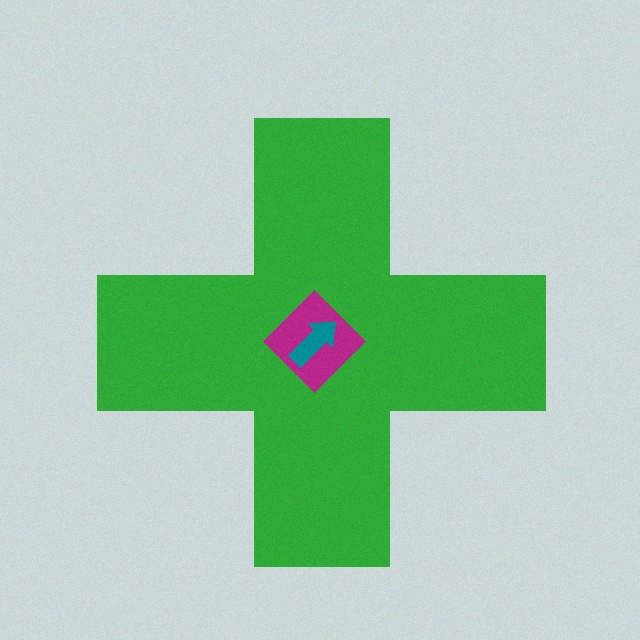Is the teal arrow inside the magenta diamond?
Yes.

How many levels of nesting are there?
3.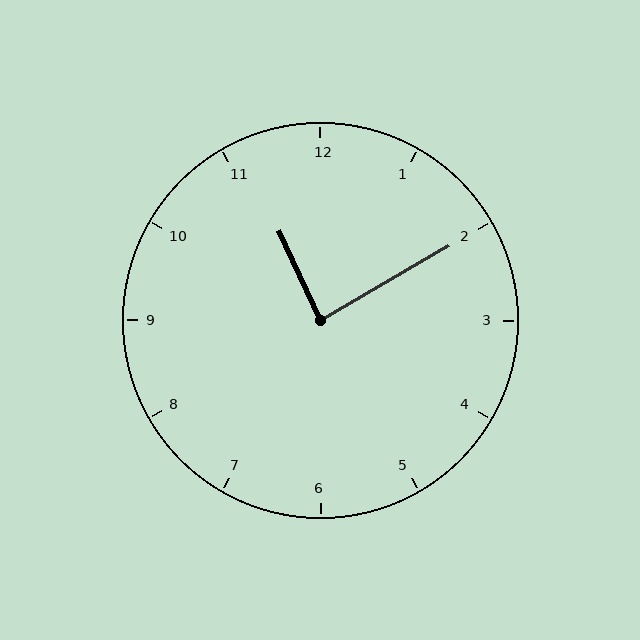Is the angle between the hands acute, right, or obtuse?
It is right.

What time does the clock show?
11:10.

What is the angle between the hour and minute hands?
Approximately 85 degrees.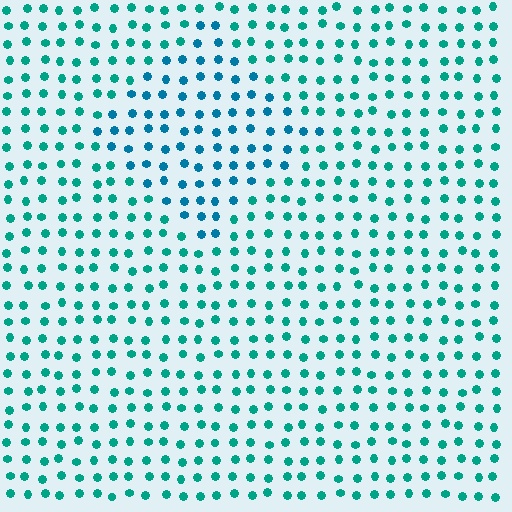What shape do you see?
I see a diamond.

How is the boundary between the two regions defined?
The boundary is defined purely by a slight shift in hue (about 26 degrees). Spacing, size, and orientation are identical on both sides.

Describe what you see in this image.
The image is filled with small teal elements in a uniform arrangement. A diamond-shaped region is visible where the elements are tinted to a slightly different hue, forming a subtle color boundary.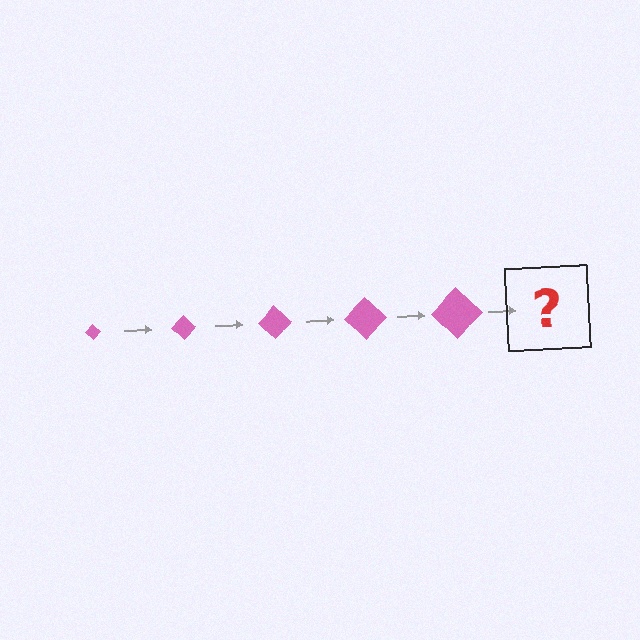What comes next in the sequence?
The next element should be a pink diamond, larger than the previous one.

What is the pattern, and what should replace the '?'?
The pattern is that the diamond gets progressively larger each step. The '?' should be a pink diamond, larger than the previous one.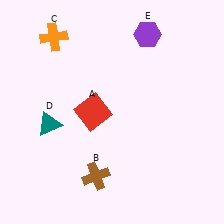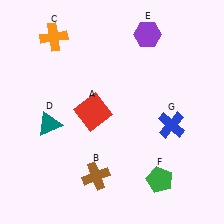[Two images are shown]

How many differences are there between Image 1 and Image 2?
There are 2 differences between the two images.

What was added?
A green pentagon (F), a blue cross (G) were added in Image 2.